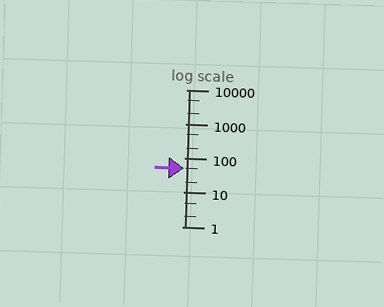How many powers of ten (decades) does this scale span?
The scale spans 4 decades, from 1 to 10000.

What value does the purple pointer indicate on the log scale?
The pointer indicates approximately 50.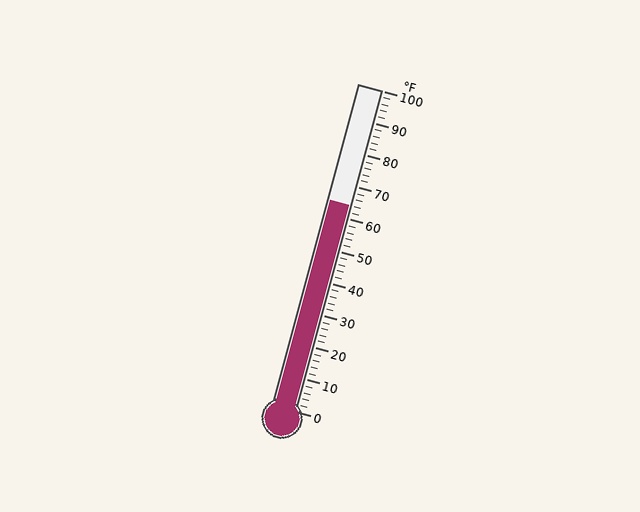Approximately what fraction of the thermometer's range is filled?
The thermometer is filled to approximately 65% of its range.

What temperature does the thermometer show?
The thermometer shows approximately 64°F.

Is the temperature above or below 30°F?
The temperature is above 30°F.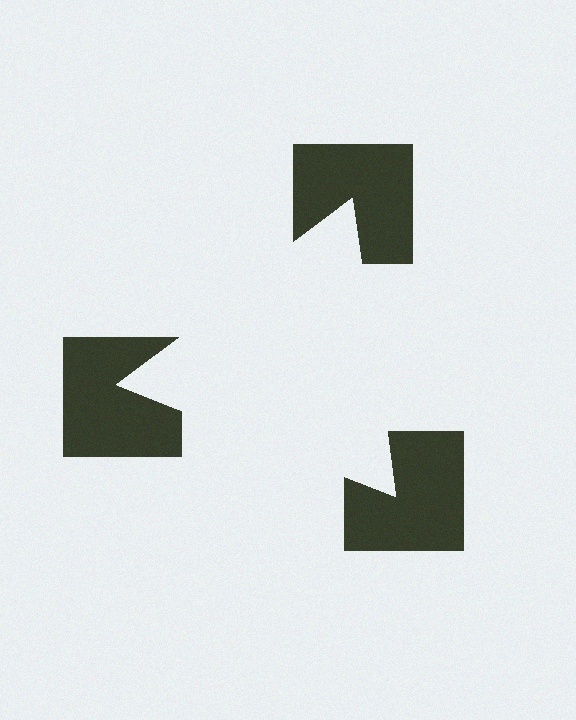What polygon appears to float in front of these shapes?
An illusory triangle — its edges are inferred from the aligned wedge cuts in the notched squares, not physically drawn.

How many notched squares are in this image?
There are 3 — one at each vertex of the illusory triangle.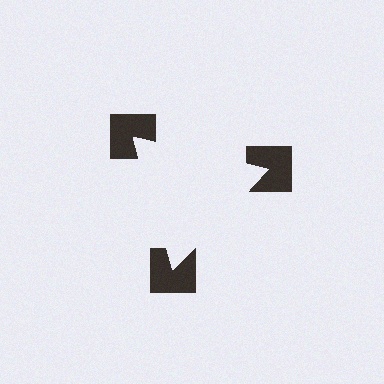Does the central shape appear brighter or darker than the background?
It typically appears slightly brighter than the background, even though no actual brightness change is drawn.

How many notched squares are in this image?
There are 3 — one at each vertex of the illusory triangle.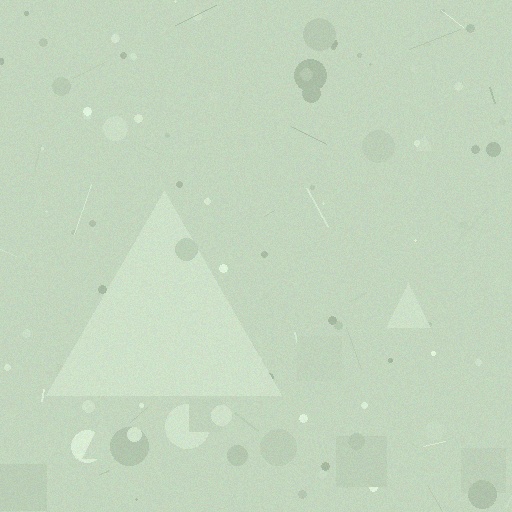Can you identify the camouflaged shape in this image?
The camouflaged shape is a triangle.